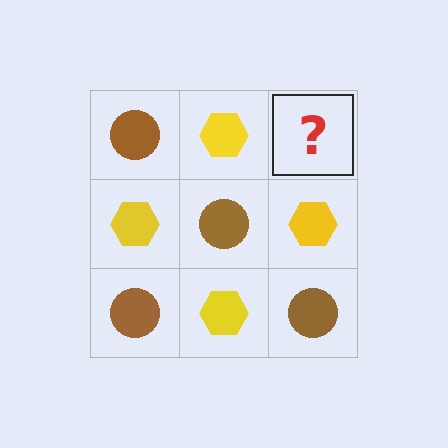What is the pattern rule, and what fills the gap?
The rule is that it alternates brown circle and yellow hexagon in a checkerboard pattern. The gap should be filled with a brown circle.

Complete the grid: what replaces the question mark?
The question mark should be replaced with a brown circle.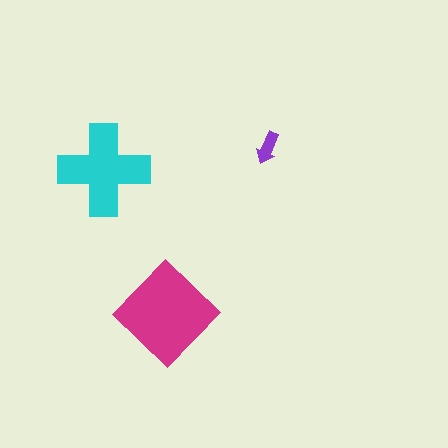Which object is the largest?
The magenta diamond.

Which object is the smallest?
The purple arrow.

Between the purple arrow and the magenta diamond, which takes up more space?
The magenta diamond.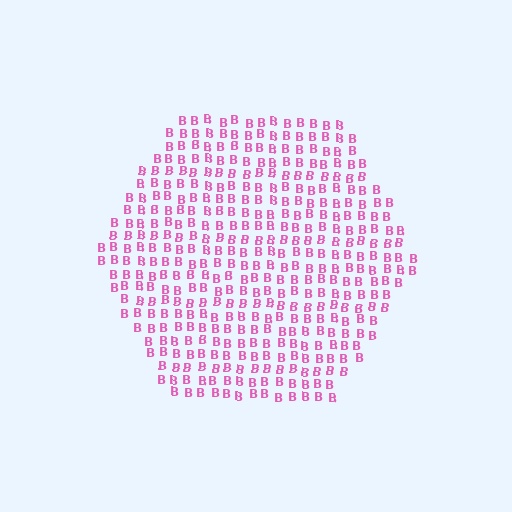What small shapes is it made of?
It is made of small letter B's.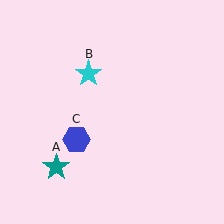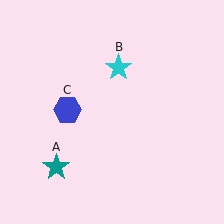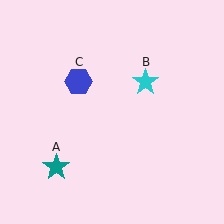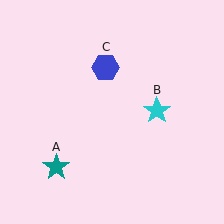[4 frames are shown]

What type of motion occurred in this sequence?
The cyan star (object B), blue hexagon (object C) rotated clockwise around the center of the scene.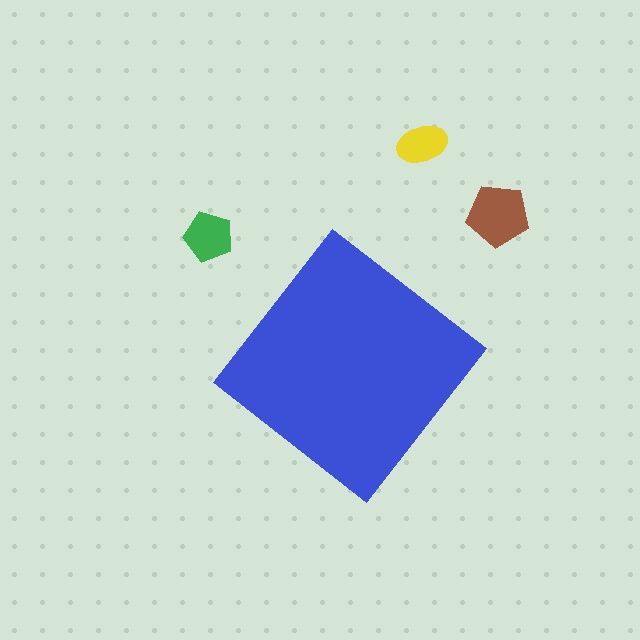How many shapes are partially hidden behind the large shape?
0 shapes are partially hidden.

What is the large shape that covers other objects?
A blue diamond.